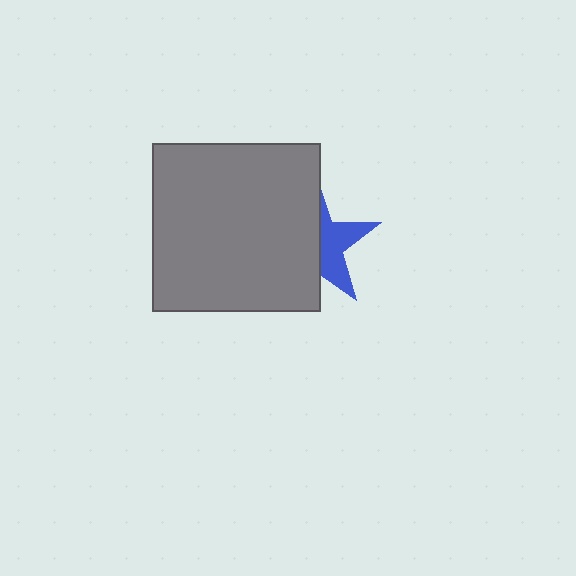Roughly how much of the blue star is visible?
A small part of it is visible (roughly 40%).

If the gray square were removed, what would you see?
You would see the complete blue star.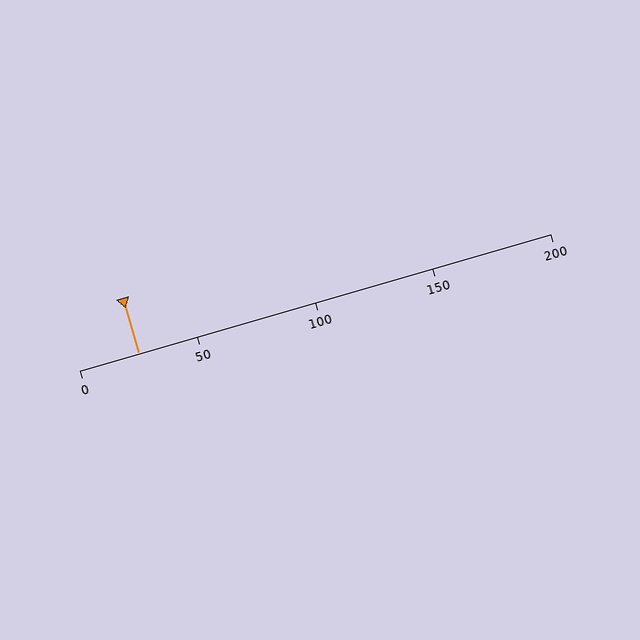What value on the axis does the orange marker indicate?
The marker indicates approximately 25.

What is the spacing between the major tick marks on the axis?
The major ticks are spaced 50 apart.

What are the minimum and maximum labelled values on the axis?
The axis runs from 0 to 200.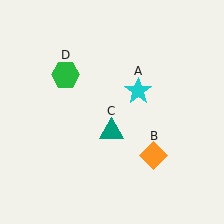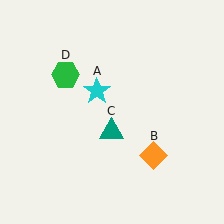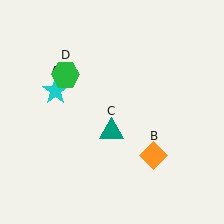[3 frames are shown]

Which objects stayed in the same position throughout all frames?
Orange diamond (object B) and teal triangle (object C) and green hexagon (object D) remained stationary.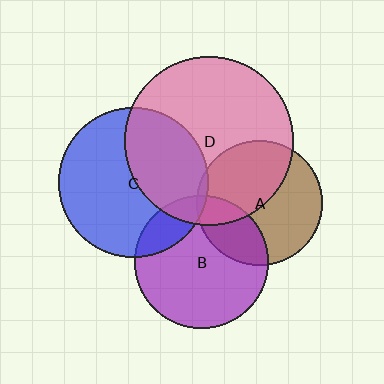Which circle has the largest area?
Circle D (pink).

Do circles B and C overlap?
Yes.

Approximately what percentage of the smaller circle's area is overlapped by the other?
Approximately 15%.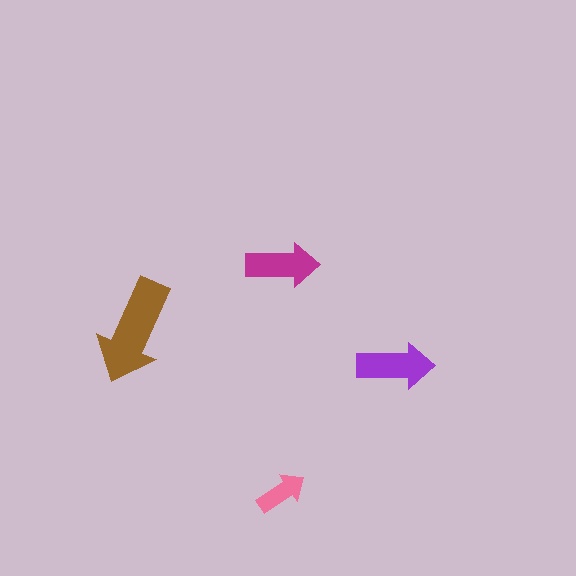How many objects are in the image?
There are 4 objects in the image.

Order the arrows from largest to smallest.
the brown one, the purple one, the magenta one, the pink one.